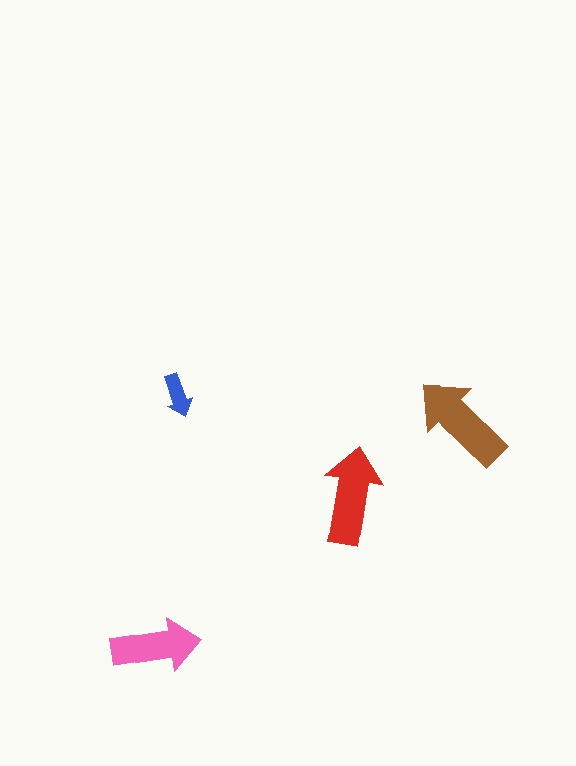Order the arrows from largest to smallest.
the brown one, the red one, the pink one, the blue one.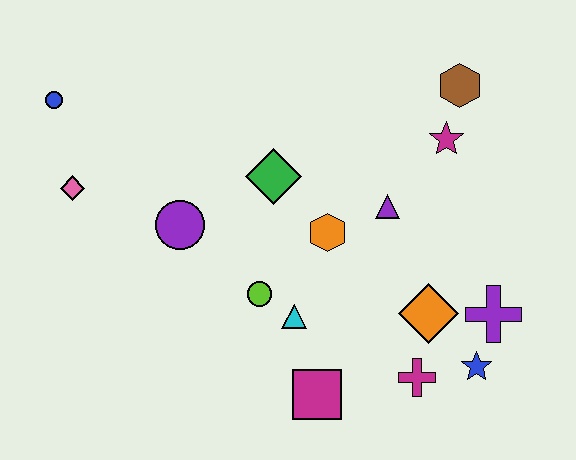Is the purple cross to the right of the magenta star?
Yes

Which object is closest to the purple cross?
The blue star is closest to the purple cross.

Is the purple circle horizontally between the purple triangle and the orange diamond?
No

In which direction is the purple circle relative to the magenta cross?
The purple circle is to the left of the magenta cross.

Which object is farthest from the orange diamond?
The blue circle is farthest from the orange diamond.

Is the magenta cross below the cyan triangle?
Yes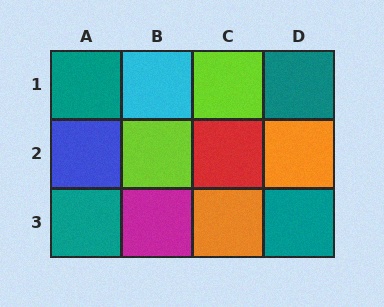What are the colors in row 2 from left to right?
Blue, lime, red, orange.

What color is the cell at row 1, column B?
Cyan.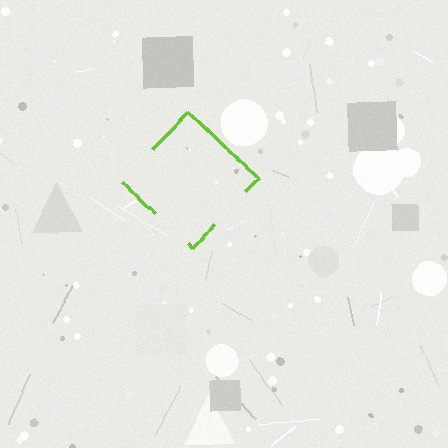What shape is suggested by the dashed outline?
The dashed outline suggests a diamond.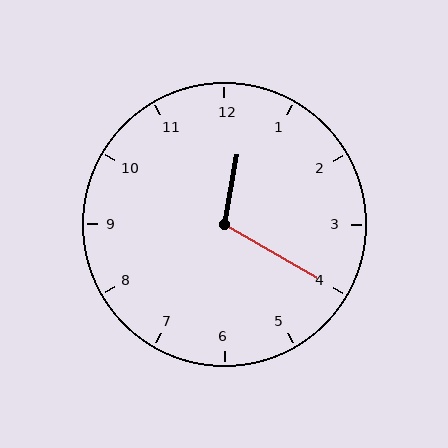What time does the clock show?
12:20.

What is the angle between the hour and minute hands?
Approximately 110 degrees.